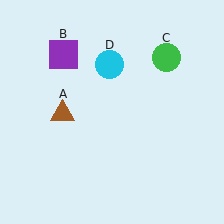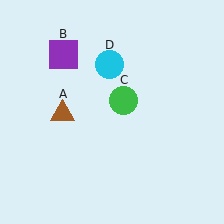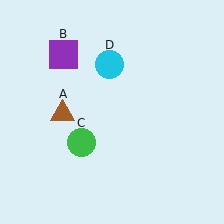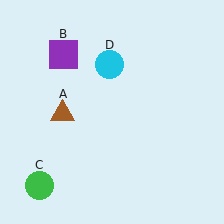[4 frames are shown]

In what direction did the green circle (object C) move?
The green circle (object C) moved down and to the left.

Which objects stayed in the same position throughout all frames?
Brown triangle (object A) and purple square (object B) and cyan circle (object D) remained stationary.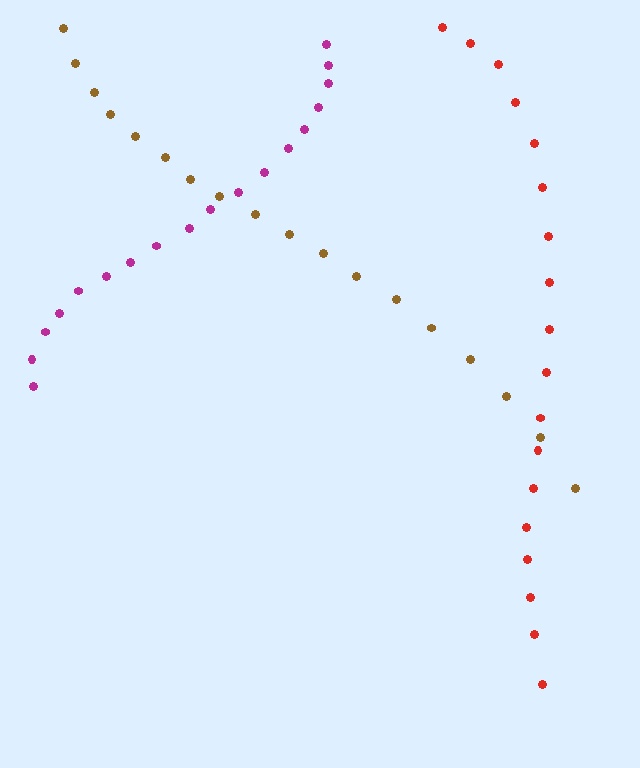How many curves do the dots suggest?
There are 3 distinct paths.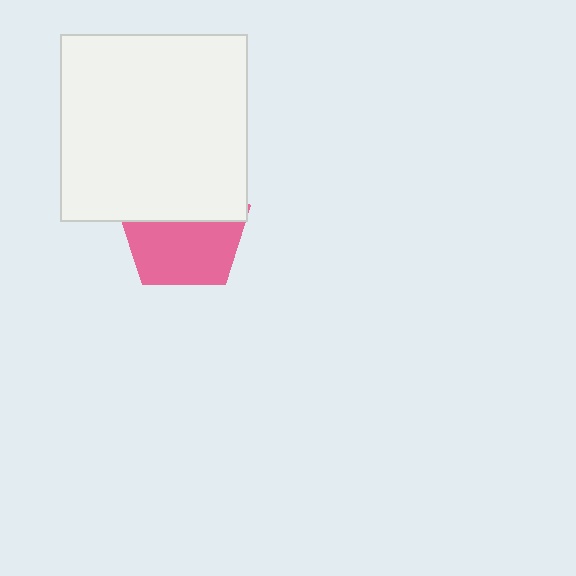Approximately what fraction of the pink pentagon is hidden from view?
Roughly 45% of the pink pentagon is hidden behind the white square.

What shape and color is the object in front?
The object in front is a white square.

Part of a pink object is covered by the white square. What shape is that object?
It is a pentagon.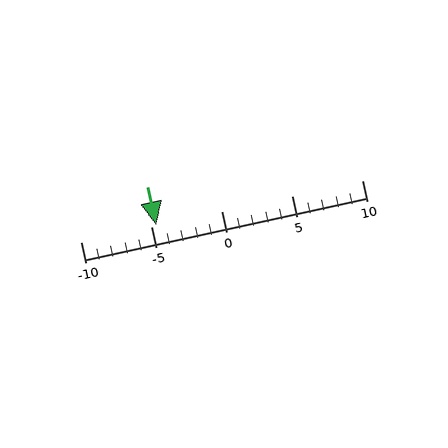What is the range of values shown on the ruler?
The ruler shows values from -10 to 10.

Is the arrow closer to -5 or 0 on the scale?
The arrow is closer to -5.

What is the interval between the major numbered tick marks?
The major tick marks are spaced 5 units apart.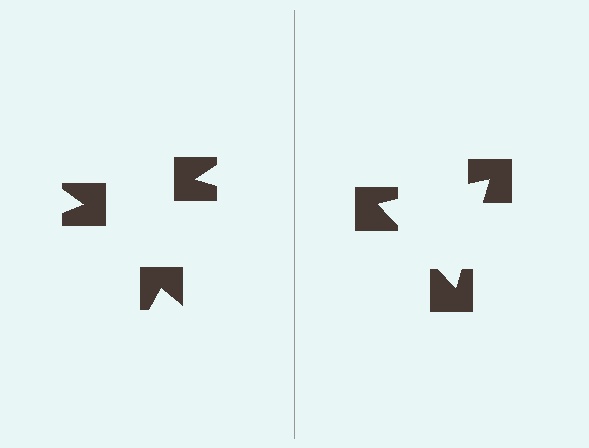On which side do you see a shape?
An illusory triangle appears on the right side. On the left side the wedge cuts are rotated, so no coherent shape forms.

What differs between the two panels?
The notched squares are positioned identically on both sides; only the wedge orientations differ. On the right they align to a triangle; on the left they are misaligned.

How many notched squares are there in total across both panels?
6 — 3 on each side.